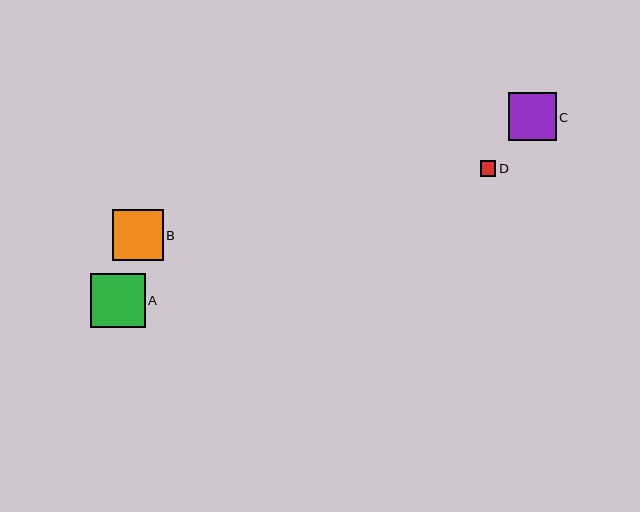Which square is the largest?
Square A is the largest with a size of approximately 54 pixels.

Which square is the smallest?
Square D is the smallest with a size of approximately 16 pixels.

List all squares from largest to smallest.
From largest to smallest: A, B, C, D.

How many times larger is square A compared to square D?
Square A is approximately 3.4 times the size of square D.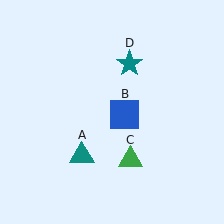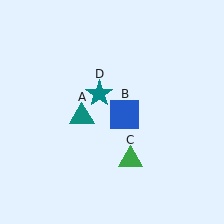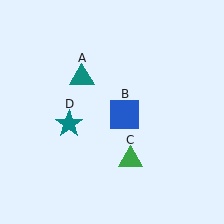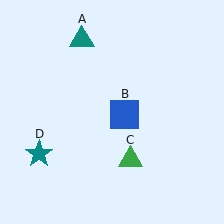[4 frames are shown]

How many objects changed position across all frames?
2 objects changed position: teal triangle (object A), teal star (object D).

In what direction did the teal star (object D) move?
The teal star (object D) moved down and to the left.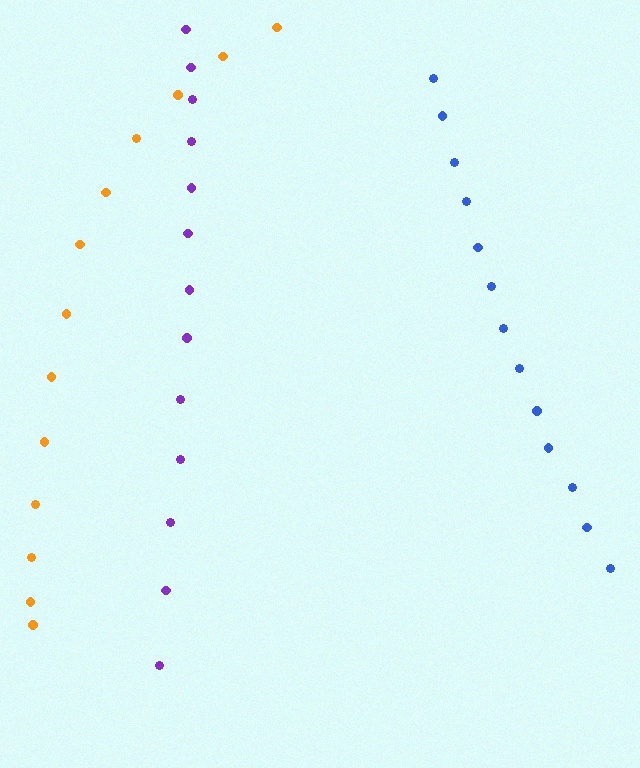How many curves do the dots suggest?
There are 3 distinct paths.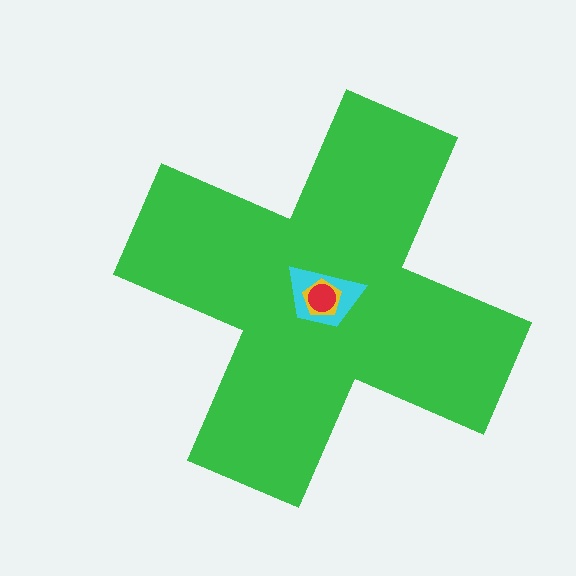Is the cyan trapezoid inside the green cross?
Yes.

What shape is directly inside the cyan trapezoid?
The yellow pentagon.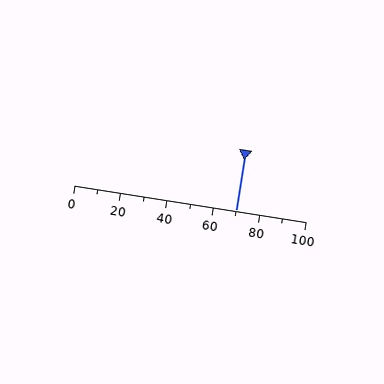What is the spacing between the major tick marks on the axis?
The major ticks are spaced 20 apart.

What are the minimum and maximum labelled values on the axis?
The axis runs from 0 to 100.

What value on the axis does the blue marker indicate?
The marker indicates approximately 70.